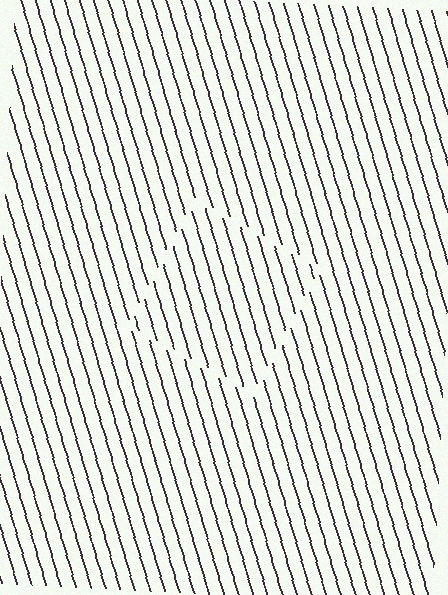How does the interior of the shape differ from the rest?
The interior of the shape contains the same grating, shifted by half a period — the contour is defined by the phase discontinuity where line-ends from the inner and outer gratings abut.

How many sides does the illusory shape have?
4 sides — the line-ends trace a square.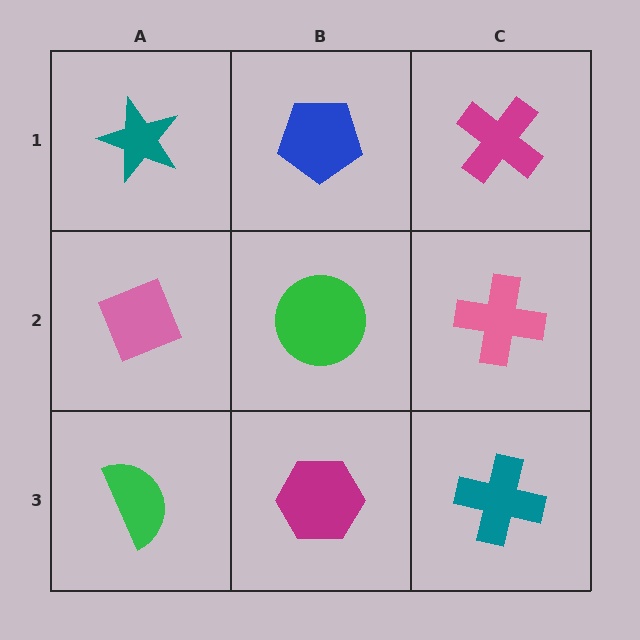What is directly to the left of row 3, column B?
A green semicircle.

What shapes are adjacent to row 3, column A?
A pink diamond (row 2, column A), a magenta hexagon (row 3, column B).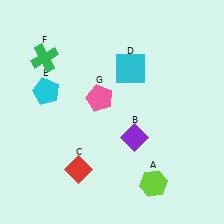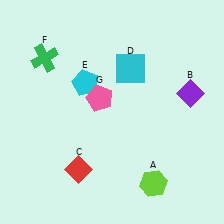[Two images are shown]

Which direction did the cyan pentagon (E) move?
The cyan pentagon (E) moved right.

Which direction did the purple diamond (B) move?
The purple diamond (B) moved right.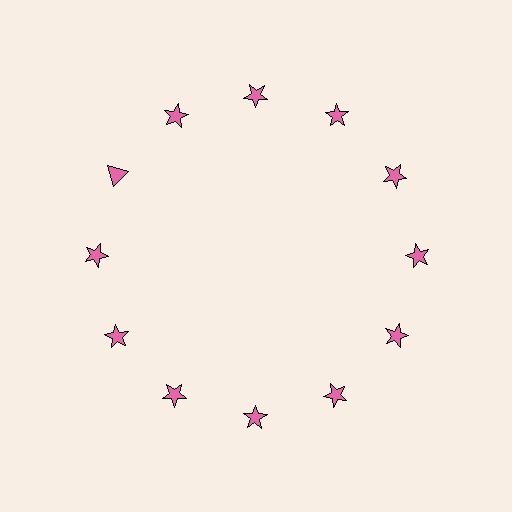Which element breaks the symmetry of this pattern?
The pink triangle at roughly the 10 o'clock position breaks the symmetry. All other shapes are pink stars.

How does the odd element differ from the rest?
It has a different shape: triangle instead of star.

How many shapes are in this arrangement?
There are 12 shapes arranged in a ring pattern.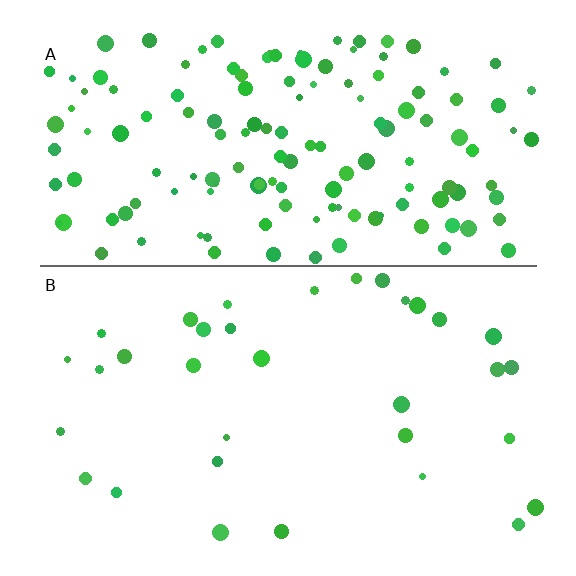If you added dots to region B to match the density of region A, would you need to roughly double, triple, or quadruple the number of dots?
Approximately quadruple.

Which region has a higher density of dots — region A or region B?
A (the top).